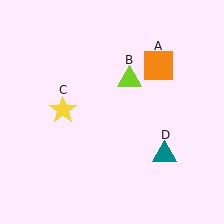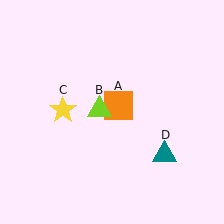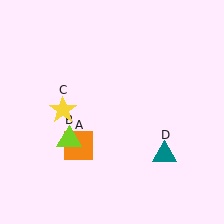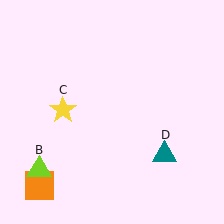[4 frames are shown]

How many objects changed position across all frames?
2 objects changed position: orange square (object A), lime triangle (object B).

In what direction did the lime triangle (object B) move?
The lime triangle (object B) moved down and to the left.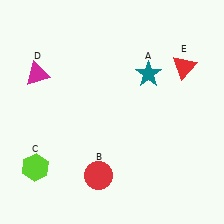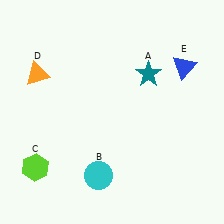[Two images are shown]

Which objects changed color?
B changed from red to cyan. D changed from magenta to orange. E changed from red to blue.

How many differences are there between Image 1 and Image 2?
There are 3 differences between the two images.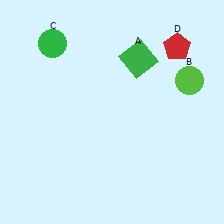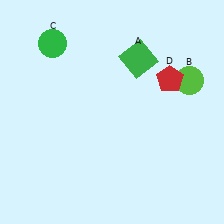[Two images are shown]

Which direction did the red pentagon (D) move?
The red pentagon (D) moved down.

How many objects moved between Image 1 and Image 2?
1 object moved between the two images.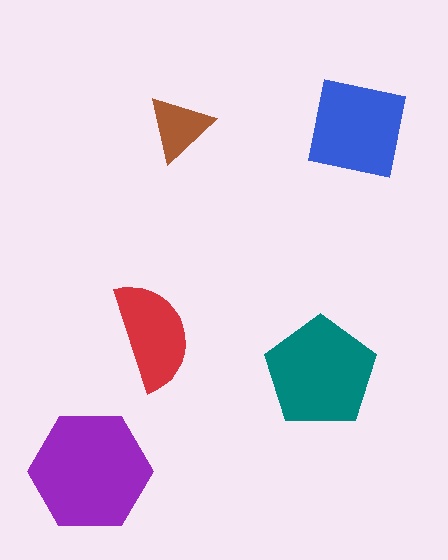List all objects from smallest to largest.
The brown triangle, the red semicircle, the blue square, the teal pentagon, the purple hexagon.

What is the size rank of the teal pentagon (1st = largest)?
2nd.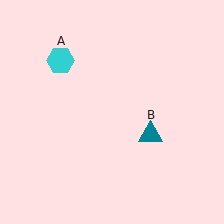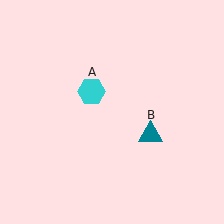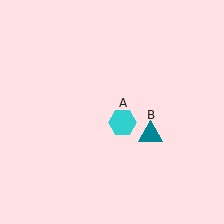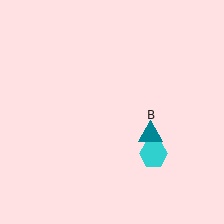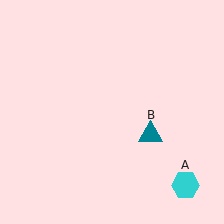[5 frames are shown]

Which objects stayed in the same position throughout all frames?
Teal triangle (object B) remained stationary.